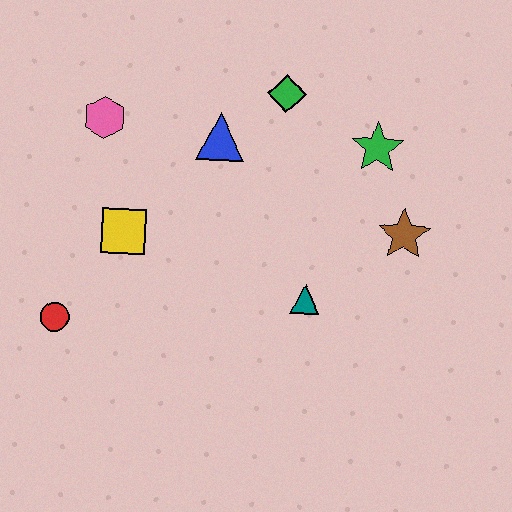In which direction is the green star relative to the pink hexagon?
The green star is to the right of the pink hexagon.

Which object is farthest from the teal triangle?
The pink hexagon is farthest from the teal triangle.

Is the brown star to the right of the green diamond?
Yes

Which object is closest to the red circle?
The yellow square is closest to the red circle.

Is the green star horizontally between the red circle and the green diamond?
No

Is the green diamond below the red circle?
No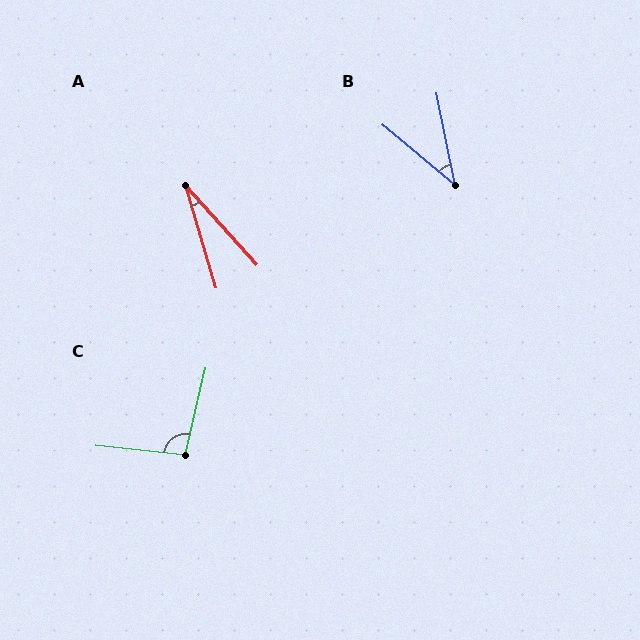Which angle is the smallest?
A, at approximately 25 degrees.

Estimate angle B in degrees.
Approximately 39 degrees.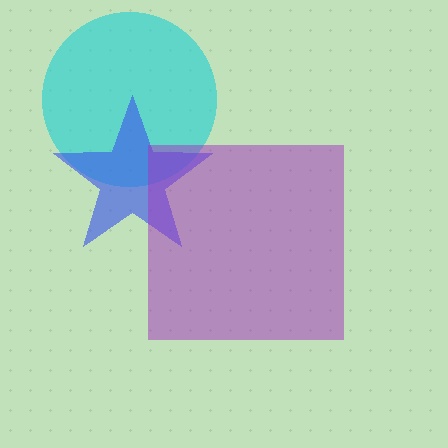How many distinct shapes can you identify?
There are 3 distinct shapes: a cyan circle, a blue star, a purple square.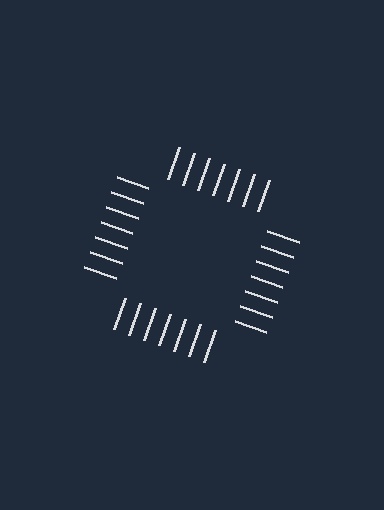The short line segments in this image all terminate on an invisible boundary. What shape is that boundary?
An illusory square — the line segments terminate on its edges but no continuous stroke is drawn.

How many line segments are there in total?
28 — 7 along each of the 4 edges.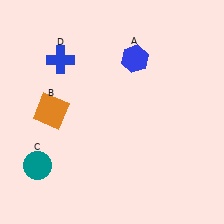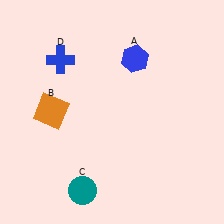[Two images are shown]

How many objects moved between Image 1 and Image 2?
1 object moved between the two images.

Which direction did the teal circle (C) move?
The teal circle (C) moved right.